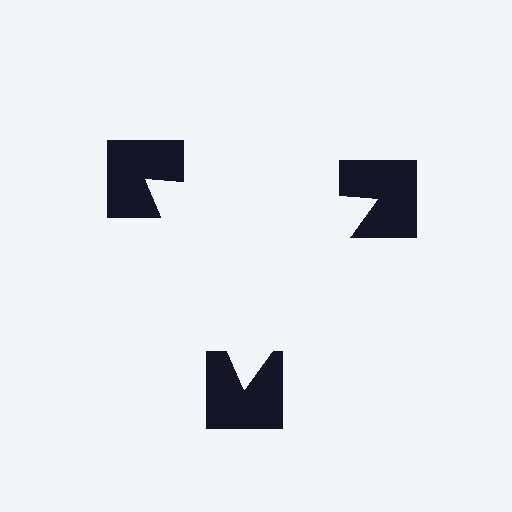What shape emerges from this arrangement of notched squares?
An illusory triangle — its edges are inferred from the aligned wedge cuts in the notched squares, not physically drawn.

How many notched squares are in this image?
There are 3 — one at each vertex of the illusory triangle.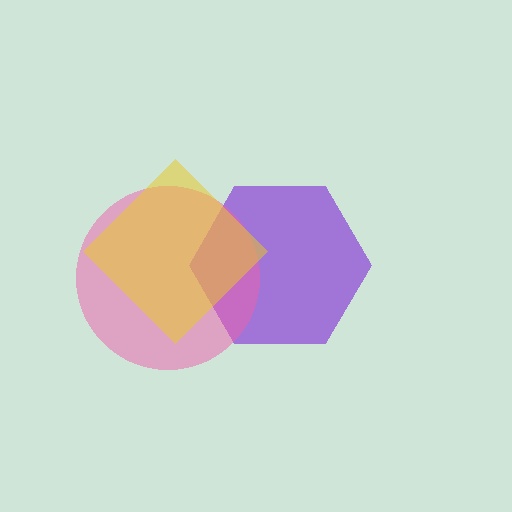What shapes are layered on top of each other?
The layered shapes are: a purple hexagon, a pink circle, a yellow diamond.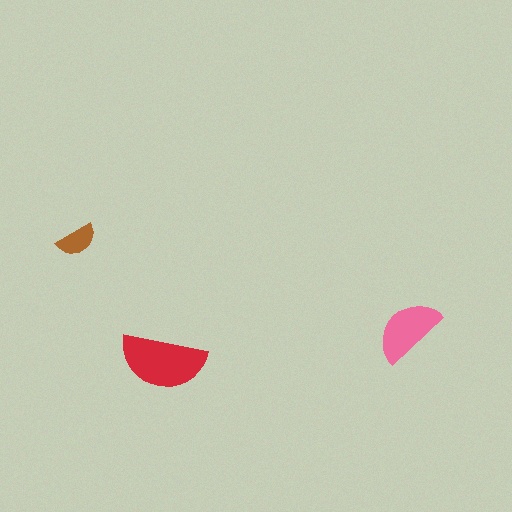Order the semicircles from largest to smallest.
the red one, the pink one, the brown one.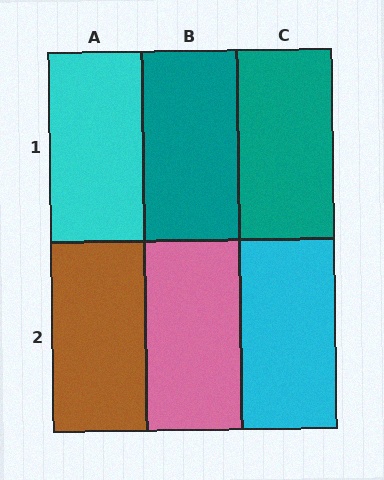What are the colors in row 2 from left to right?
Brown, pink, cyan.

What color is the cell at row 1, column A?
Cyan.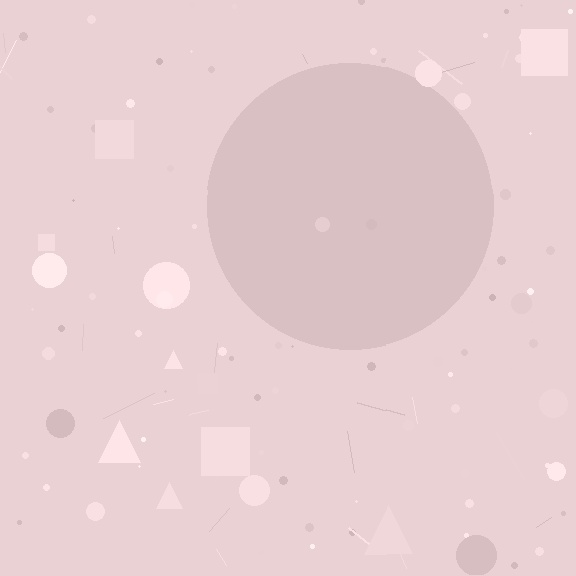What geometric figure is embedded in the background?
A circle is embedded in the background.